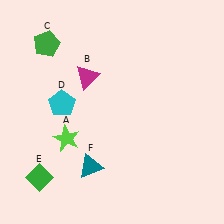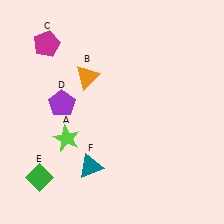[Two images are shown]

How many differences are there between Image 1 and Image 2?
There are 3 differences between the two images.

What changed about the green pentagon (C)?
In Image 1, C is green. In Image 2, it changed to magenta.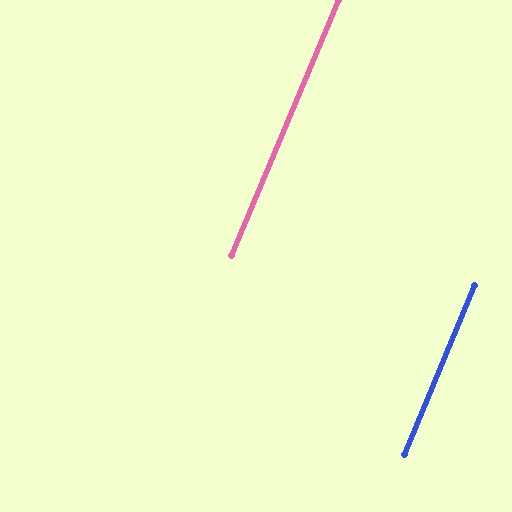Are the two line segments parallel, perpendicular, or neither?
Parallel — their directions differ by only 0.0°.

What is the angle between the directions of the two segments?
Approximately 0 degrees.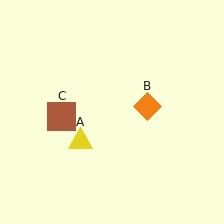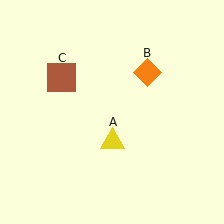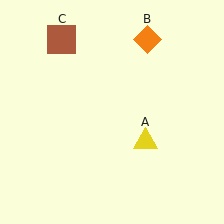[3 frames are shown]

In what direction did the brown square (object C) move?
The brown square (object C) moved up.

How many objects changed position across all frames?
3 objects changed position: yellow triangle (object A), orange diamond (object B), brown square (object C).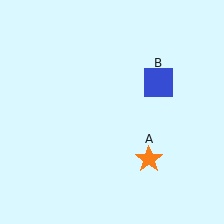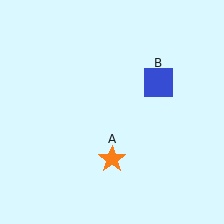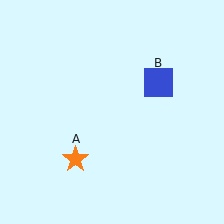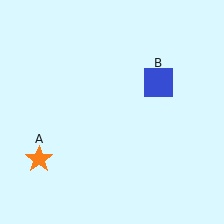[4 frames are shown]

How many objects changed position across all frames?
1 object changed position: orange star (object A).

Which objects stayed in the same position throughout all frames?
Blue square (object B) remained stationary.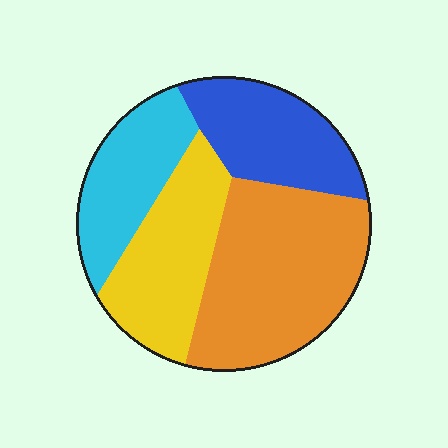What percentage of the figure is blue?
Blue takes up about one fifth (1/5) of the figure.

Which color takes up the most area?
Orange, at roughly 35%.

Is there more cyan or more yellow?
Yellow.